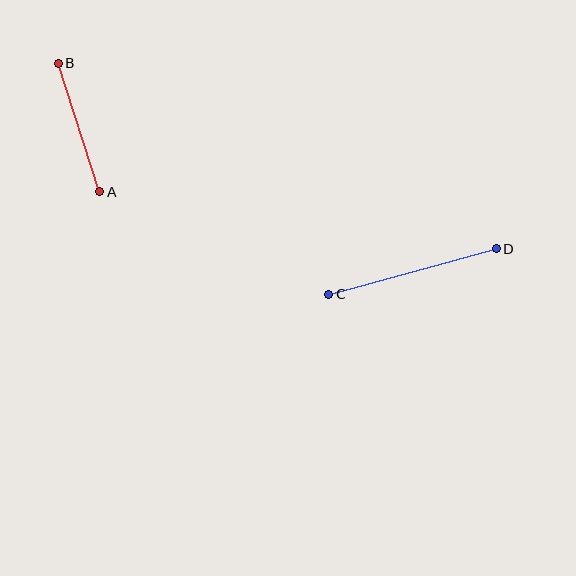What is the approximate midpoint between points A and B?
The midpoint is at approximately (79, 127) pixels.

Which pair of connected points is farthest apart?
Points C and D are farthest apart.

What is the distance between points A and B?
The distance is approximately 135 pixels.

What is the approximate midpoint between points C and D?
The midpoint is at approximately (413, 272) pixels.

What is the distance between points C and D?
The distance is approximately 174 pixels.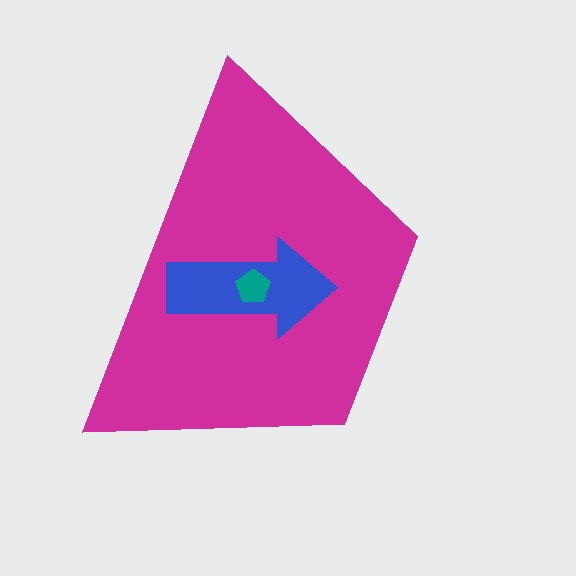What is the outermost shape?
The magenta trapezoid.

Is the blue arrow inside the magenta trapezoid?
Yes.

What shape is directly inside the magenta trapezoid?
The blue arrow.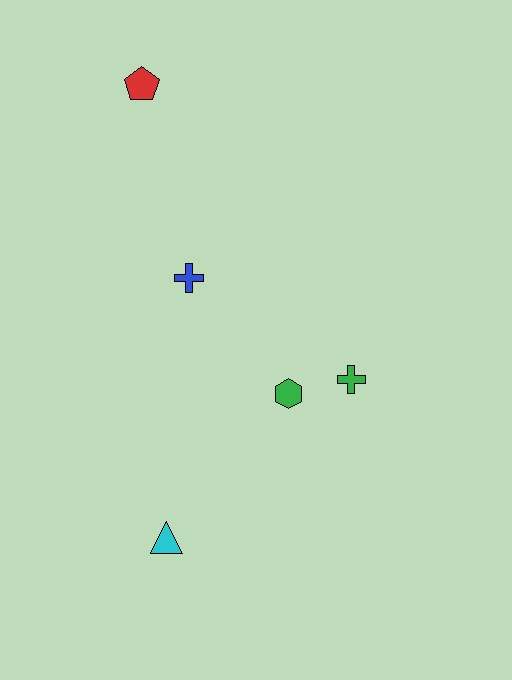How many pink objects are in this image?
There are no pink objects.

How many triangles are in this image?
There is 1 triangle.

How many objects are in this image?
There are 5 objects.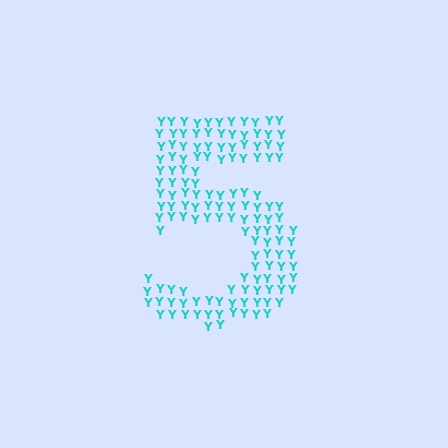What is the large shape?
The large shape is the digit 5.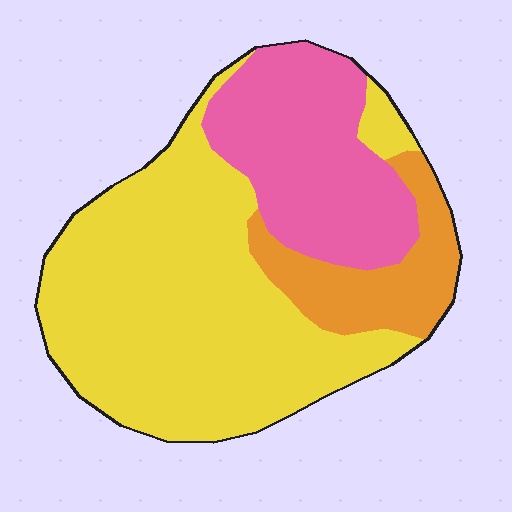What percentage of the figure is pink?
Pink takes up about one quarter (1/4) of the figure.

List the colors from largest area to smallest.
From largest to smallest: yellow, pink, orange.